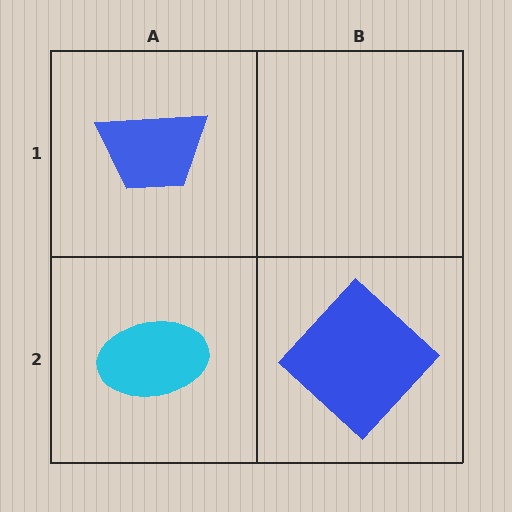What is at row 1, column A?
A blue trapezoid.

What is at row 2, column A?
A cyan ellipse.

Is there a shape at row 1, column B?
No, that cell is empty.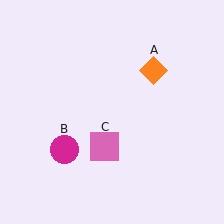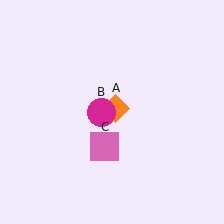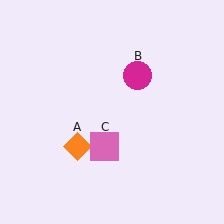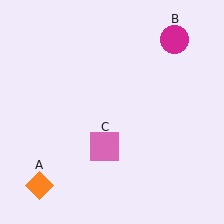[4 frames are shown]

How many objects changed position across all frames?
2 objects changed position: orange diamond (object A), magenta circle (object B).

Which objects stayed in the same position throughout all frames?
Pink square (object C) remained stationary.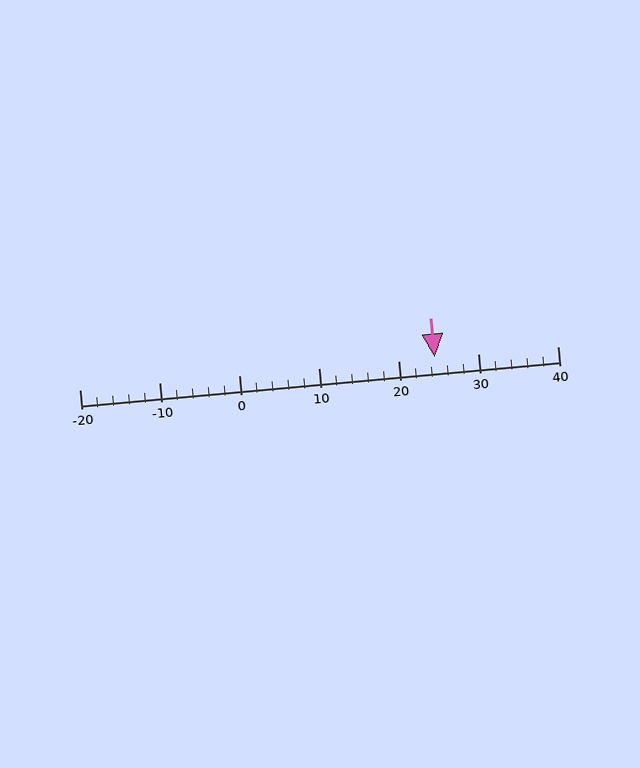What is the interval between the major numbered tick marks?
The major tick marks are spaced 10 units apart.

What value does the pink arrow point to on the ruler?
The pink arrow points to approximately 24.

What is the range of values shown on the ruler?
The ruler shows values from -20 to 40.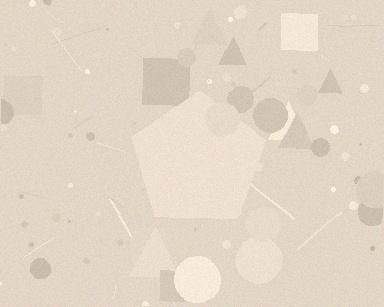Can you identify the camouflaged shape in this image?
The camouflaged shape is a pentagon.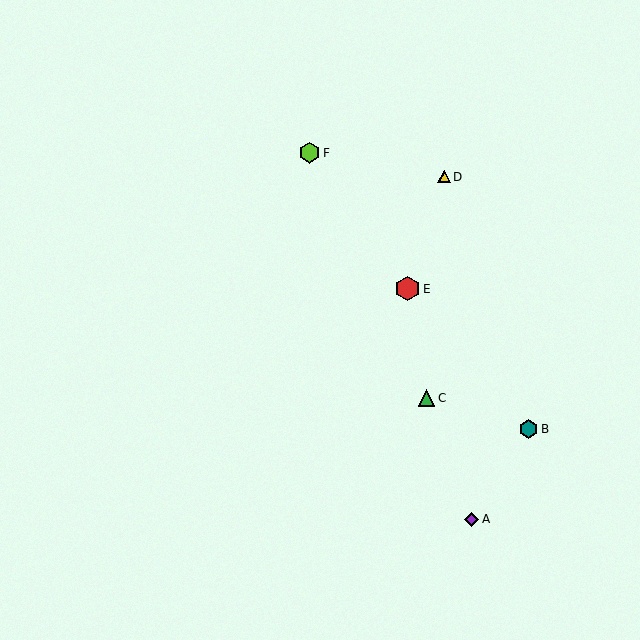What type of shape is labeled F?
Shape F is a lime hexagon.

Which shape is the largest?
The red hexagon (labeled E) is the largest.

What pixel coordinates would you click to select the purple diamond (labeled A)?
Click at (472, 519) to select the purple diamond A.